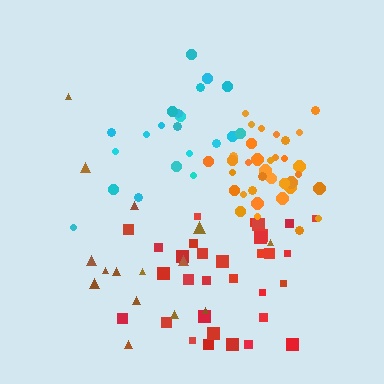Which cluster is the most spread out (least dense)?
Brown.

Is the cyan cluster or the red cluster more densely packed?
Red.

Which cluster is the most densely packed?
Orange.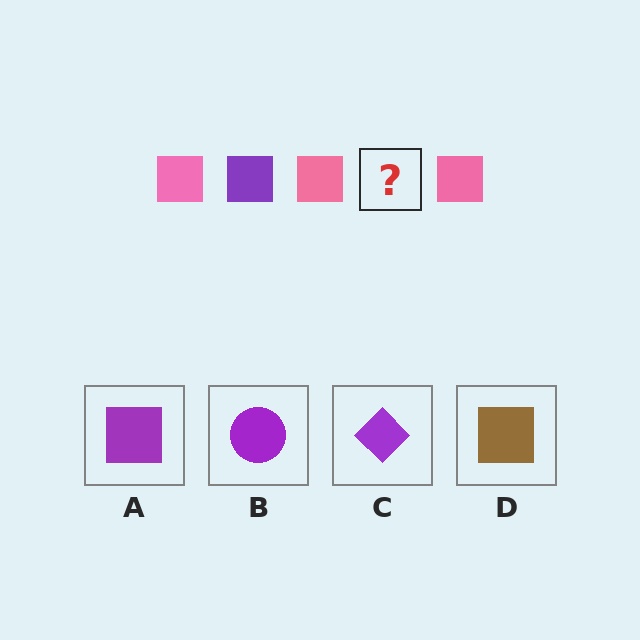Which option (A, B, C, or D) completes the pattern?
A.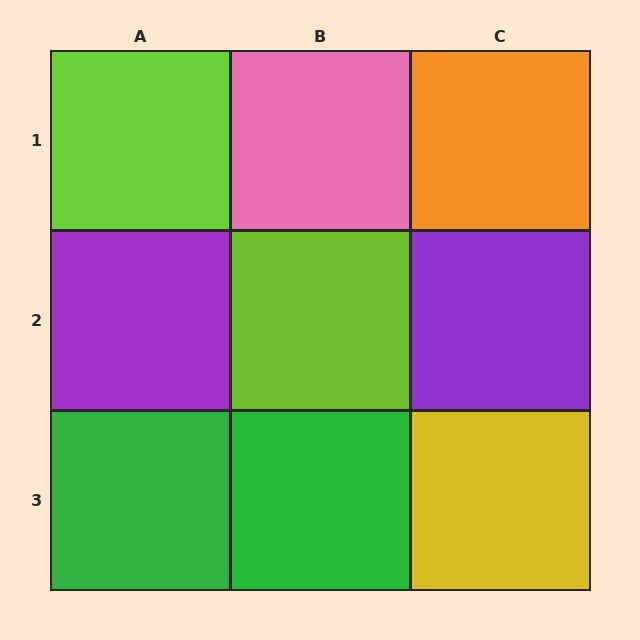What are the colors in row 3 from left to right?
Green, green, yellow.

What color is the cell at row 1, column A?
Lime.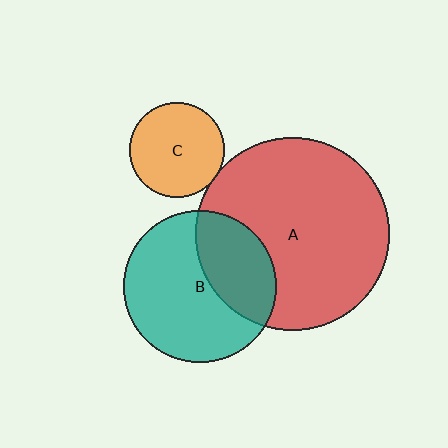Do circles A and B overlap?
Yes.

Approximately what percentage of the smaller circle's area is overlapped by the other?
Approximately 35%.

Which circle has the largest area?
Circle A (red).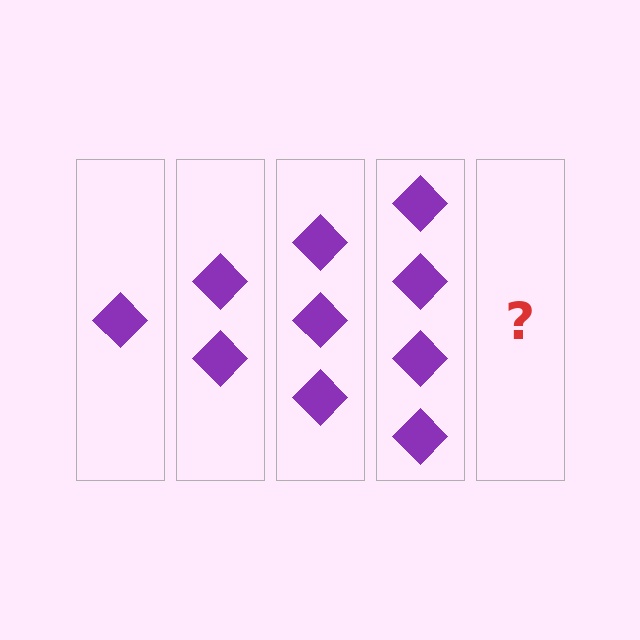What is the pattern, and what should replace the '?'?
The pattern is that each step adds one more diamond. The '?' should be 5 diamonds.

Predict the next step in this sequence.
The next step is 5 diamonds.